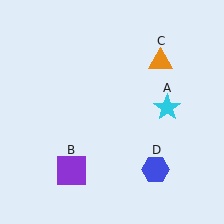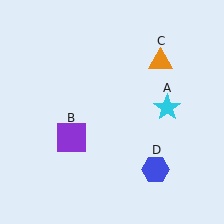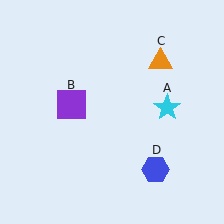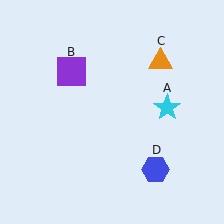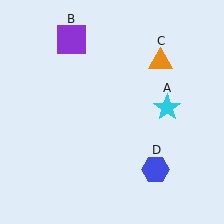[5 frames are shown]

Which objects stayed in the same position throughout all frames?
Cyan star (object A) and orange triangle (object C) and blue hexagon (object D) remained stationary.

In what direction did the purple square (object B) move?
The purple square (object B) moved up.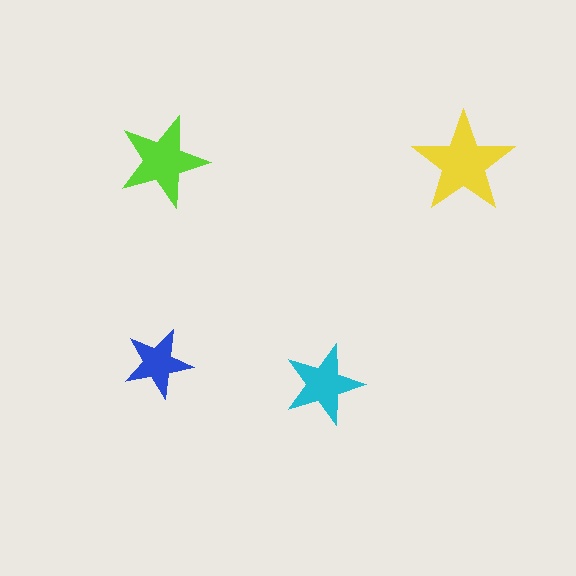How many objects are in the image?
There are 4 objects in the image.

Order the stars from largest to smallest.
the yellow one, the lime one, the cyan one, the blue one.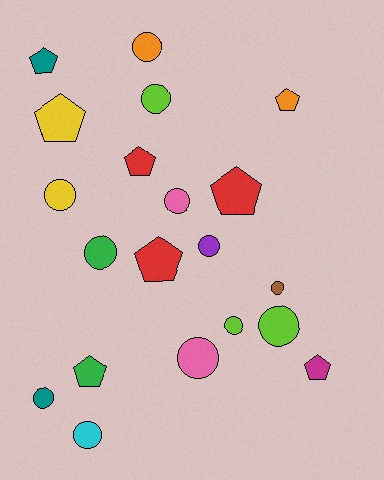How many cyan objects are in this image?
There is 1 cyan object.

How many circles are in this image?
There are 12 circles.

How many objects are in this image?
There are 20 objects.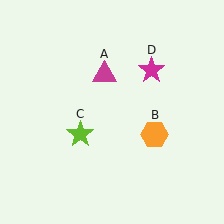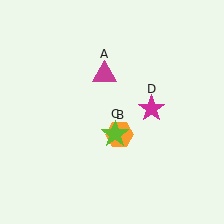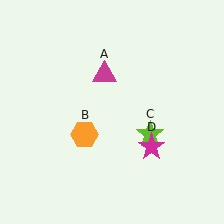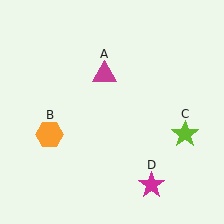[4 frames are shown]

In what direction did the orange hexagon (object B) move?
The orange hexagon (object B) moved left.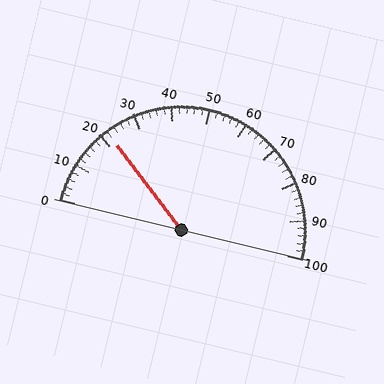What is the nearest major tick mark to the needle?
The nearest major tick mark is 20.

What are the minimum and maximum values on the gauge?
The gauge ranges from 0 to 100.